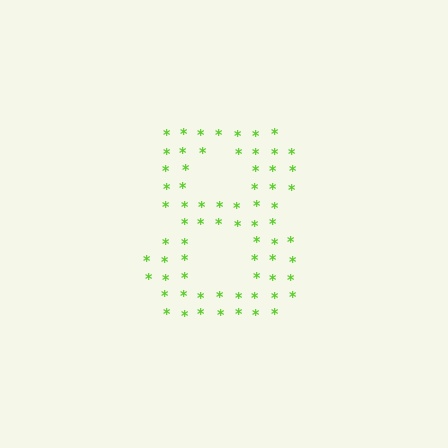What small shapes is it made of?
It is made of small asterisks.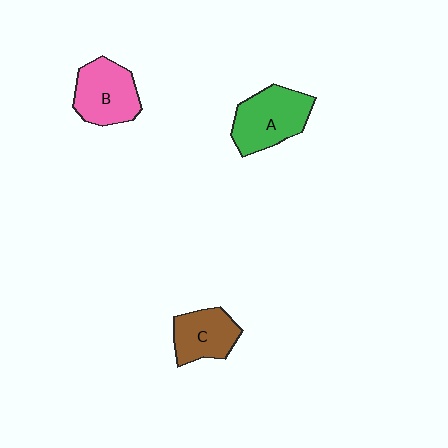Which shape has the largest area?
Shape A (green).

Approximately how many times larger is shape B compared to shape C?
Approximately 1.2 times.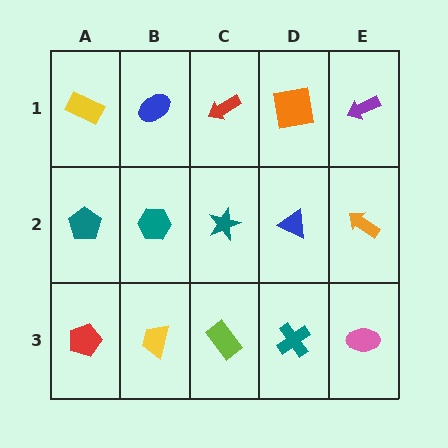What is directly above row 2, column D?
An orange square.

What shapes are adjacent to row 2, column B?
A blue ellipse (row 1, column B), a yellow trapezoid (row 3, column B), a teal pentagon (row 2, column A), a teal star (row 2, column C).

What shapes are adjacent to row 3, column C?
A teal star (row 2, column C), a yellow trapezoid (row 3, column B), a teal cross (row 3, column D).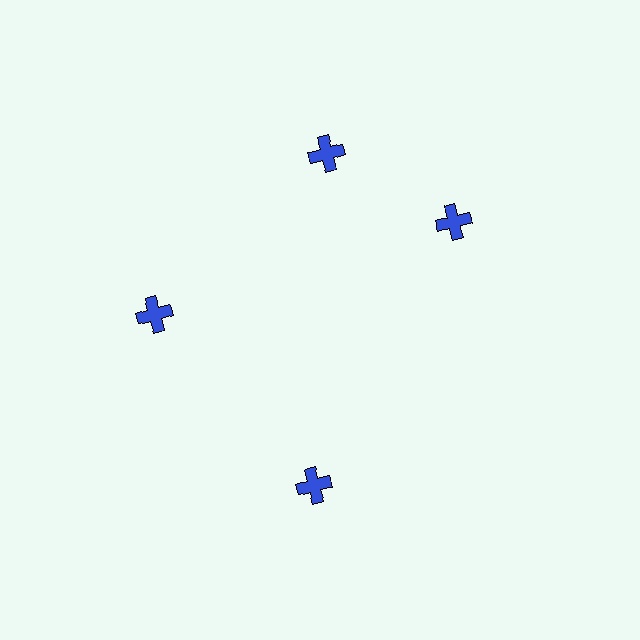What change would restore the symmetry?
The symmetry would be restored by rotating it back into even spacing with its neighbors so that all 4 crosses sit at equal angles and equal distance from the center.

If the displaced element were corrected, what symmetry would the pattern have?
It would have 4-fold rotational symmetry — the pattern would map onto itself every 90 degrees.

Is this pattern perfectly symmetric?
No. The 4 blue crosses are arranged in a ring, but one element near the 3 o'clock position is rotated out of alignment along the ring, breaking the 4-fold rotational symmetry.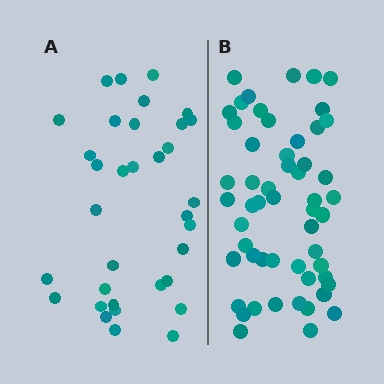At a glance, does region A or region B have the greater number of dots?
Region B (the right region) has more dots.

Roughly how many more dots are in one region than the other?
Region B has approximately 20 more dots than region A.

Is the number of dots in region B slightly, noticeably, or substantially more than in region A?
Region B has substantially more. The ratio is roughly 1.6 to 1.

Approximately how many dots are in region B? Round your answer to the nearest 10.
About 50 dots. (The exact count is 54, which rounds to 50.)